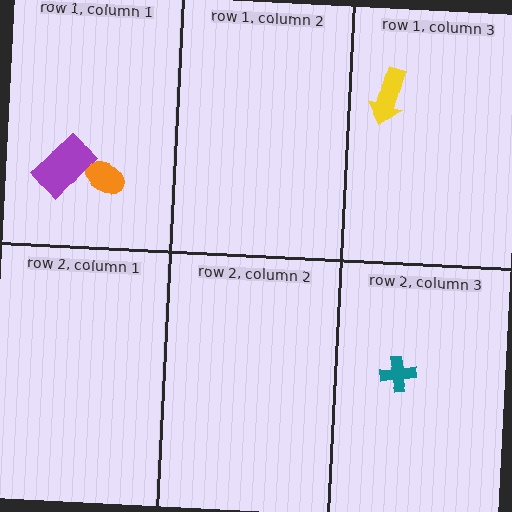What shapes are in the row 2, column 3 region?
The teal cross.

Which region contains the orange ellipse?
The row 1, column 1 region.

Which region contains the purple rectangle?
The row 1, column 1 region.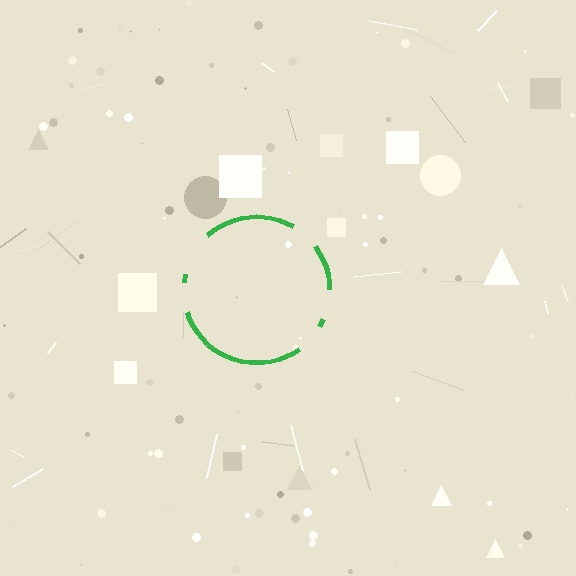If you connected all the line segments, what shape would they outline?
They would outline a circle.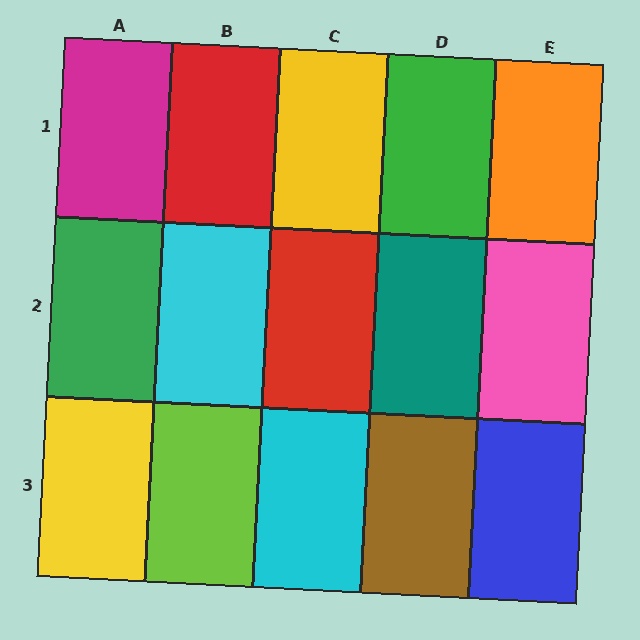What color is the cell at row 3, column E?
Blue.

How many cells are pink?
1 cell is pink.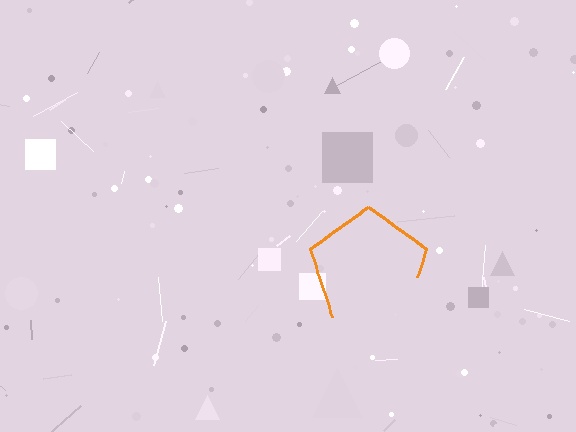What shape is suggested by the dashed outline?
The dashed outline suggests a pentagon.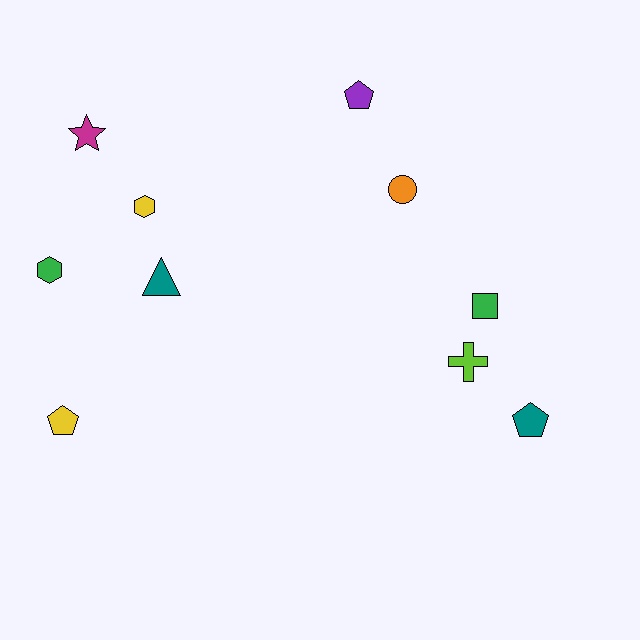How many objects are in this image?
There are 10 objects.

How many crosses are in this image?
There is 1 cross.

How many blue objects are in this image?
There are no blue objects.